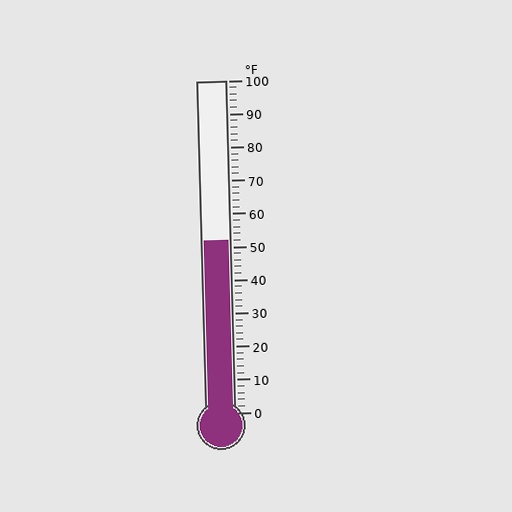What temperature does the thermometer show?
The thermometer shows approximately 52°F.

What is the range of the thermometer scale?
The thermometer scale ranges from 0°F to 100°F.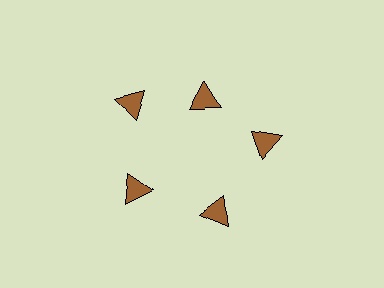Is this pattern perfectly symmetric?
No. The 5 brown triangles are arranged in a ring, but one element near the 1 o'clock position is pulled inward toward the center, breaking the 5-fold rotational symmetry.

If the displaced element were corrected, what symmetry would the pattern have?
It would have 5-fold rotational symmetry — the pattern would map onto itself every 72 degrees.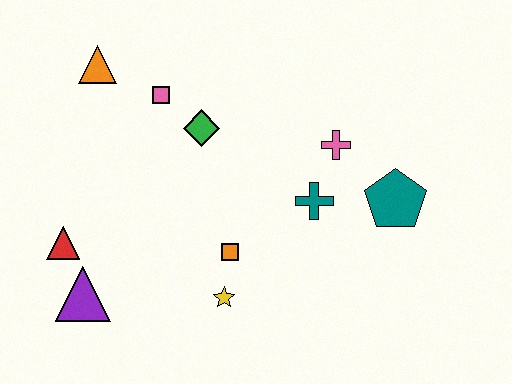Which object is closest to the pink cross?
The teal cross is closest to the pink cross.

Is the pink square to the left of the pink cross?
Yes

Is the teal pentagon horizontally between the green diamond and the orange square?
No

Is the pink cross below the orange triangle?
Yes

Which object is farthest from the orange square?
The orange triangle is farthest from the orange square.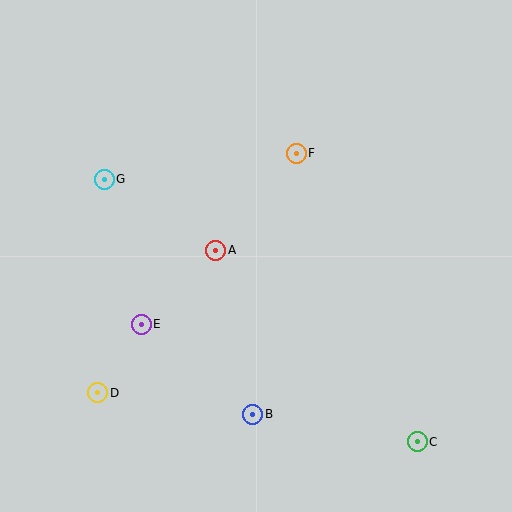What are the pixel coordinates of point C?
Point C is at (417, 442).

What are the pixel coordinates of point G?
Point G is at (104, 179).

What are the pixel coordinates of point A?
Point A is at (216, 250).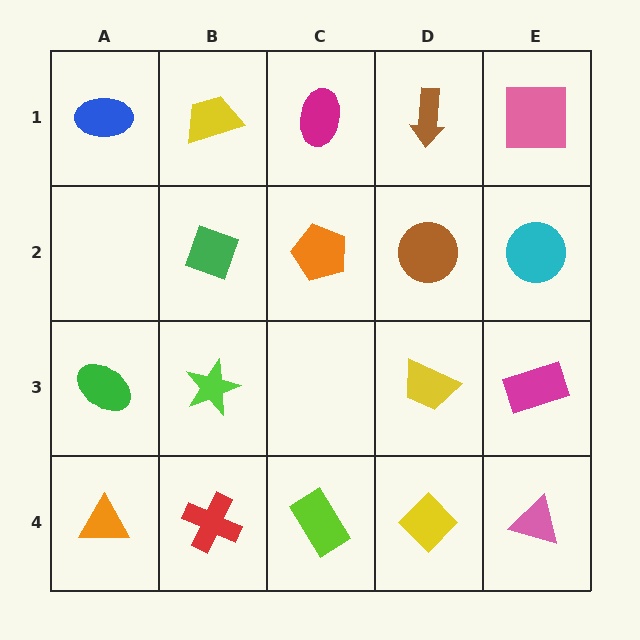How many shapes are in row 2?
4 shapes.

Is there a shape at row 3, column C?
No, that cell is empty.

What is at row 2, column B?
A green diamond.